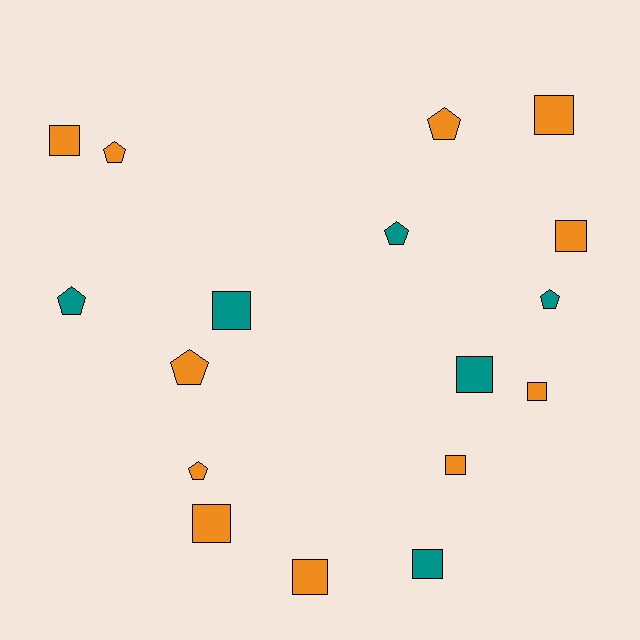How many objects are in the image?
There are 17 objects.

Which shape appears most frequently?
Square, with 10 objects.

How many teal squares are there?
There are 3 teal squares.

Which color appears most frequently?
Orange, with 11 objects.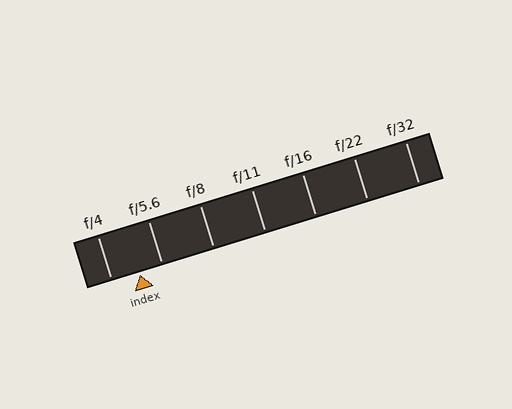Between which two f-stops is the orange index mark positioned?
The index mark is between f/4 and f/5.6.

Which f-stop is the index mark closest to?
The index mark is closest to f/5.6.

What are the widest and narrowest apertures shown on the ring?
The widest aperture shown is f/4 and the narrowest is f/32.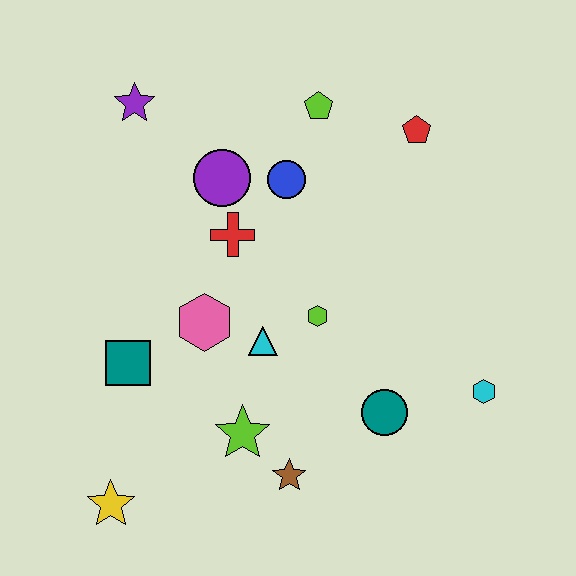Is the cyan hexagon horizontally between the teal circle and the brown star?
No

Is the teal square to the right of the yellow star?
Yes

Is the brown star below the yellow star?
No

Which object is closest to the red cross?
The purple circle is closest to the red cross.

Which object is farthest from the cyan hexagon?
The purple star is farthest from the cyan hexagon.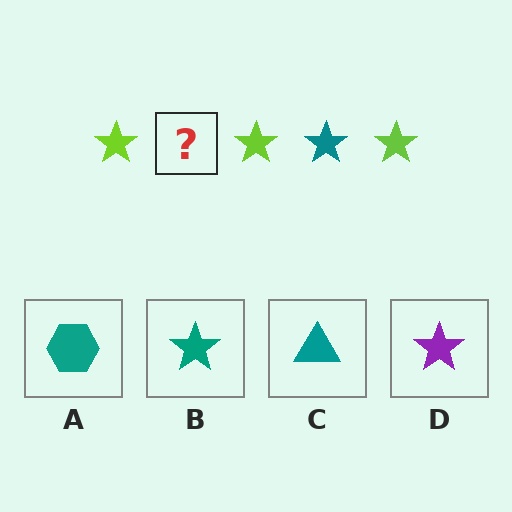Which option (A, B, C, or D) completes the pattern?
B.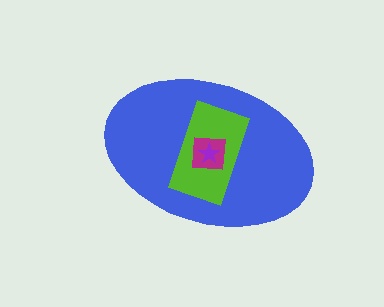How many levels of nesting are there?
4.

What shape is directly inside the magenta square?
The purple star.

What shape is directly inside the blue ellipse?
The lime rectangle.